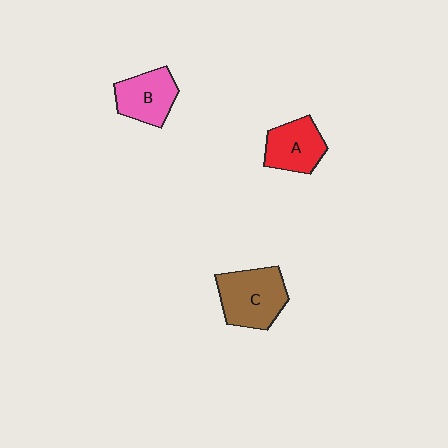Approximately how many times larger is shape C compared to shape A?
Approximately 1.3 times.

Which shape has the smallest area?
Shape A (red).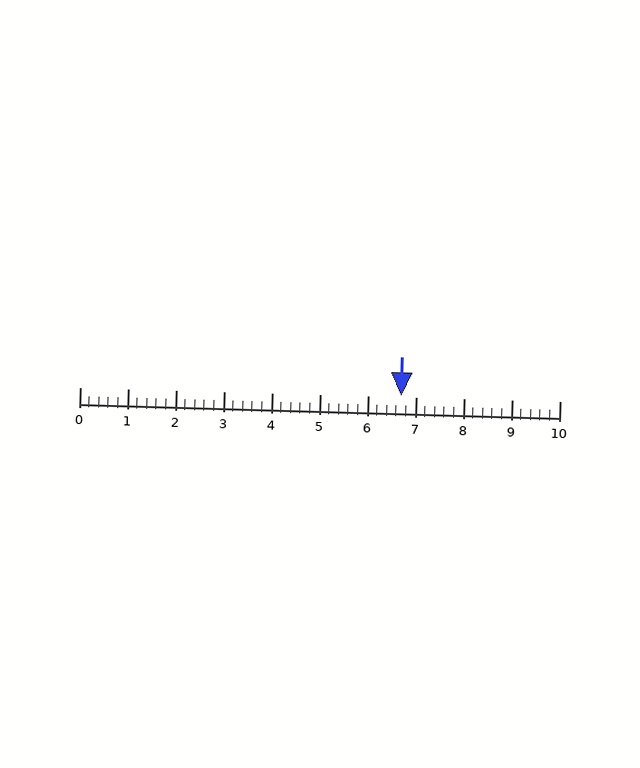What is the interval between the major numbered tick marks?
The major tick marks are spaced 1 units apart.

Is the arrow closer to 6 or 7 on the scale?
The arrow is closer to 7.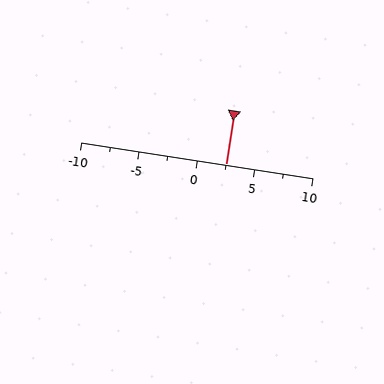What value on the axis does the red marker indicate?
The marker indicates approximately 2.5.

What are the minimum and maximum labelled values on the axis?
The axis runs from -10 to 10.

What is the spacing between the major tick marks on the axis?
The major ticks are spaced 5 apart.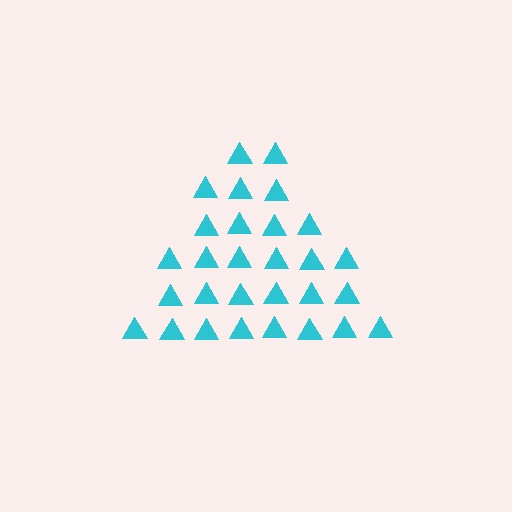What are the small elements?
The small elements are triangles.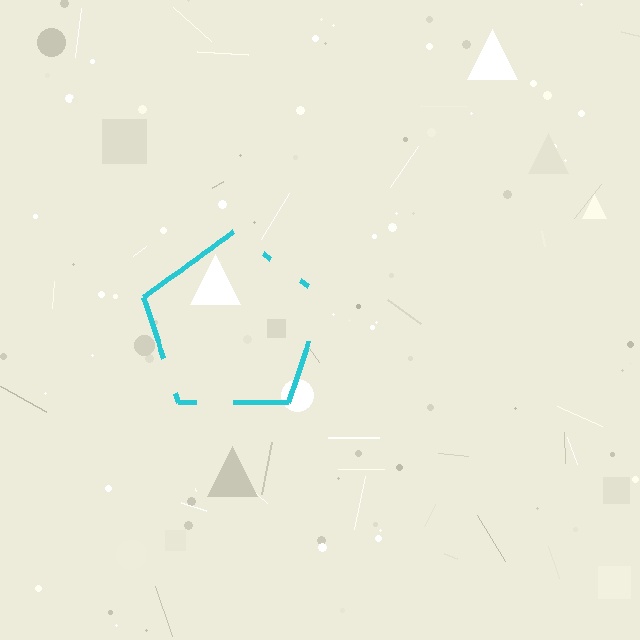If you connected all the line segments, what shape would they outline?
They would outline a pentagon.